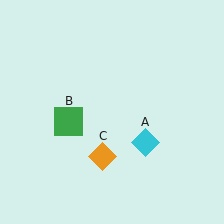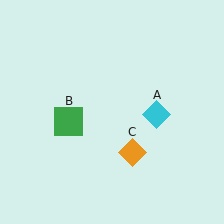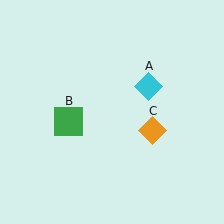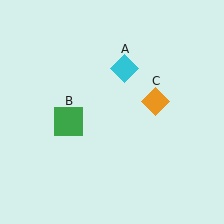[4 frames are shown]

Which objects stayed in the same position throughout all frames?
Green square (object B) remained stationary.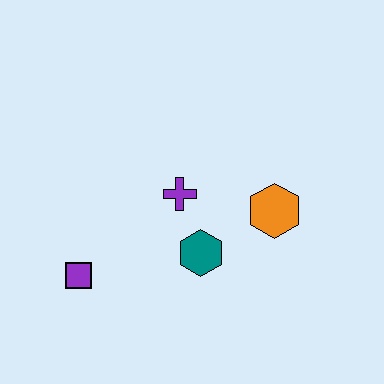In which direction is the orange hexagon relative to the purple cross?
The orange hexagon is to the right of the purple cross.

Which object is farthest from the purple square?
The orange hexagon is farthest from the purple square.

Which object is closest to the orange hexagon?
The teal hexagon is closest to the orange hexagon.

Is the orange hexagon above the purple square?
Yes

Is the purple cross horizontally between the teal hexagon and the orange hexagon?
No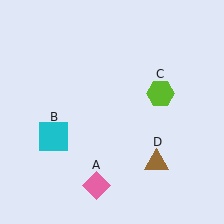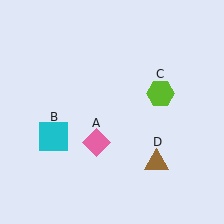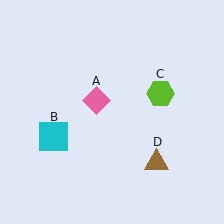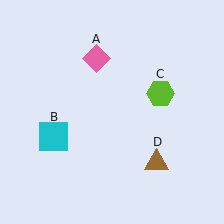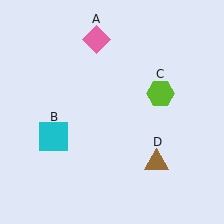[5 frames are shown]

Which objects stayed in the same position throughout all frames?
Cyan square (object B) and lime hexagon (object C) and brown triangle (object D) remained stationary.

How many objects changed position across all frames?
1 object changed position: pink diamond (object A).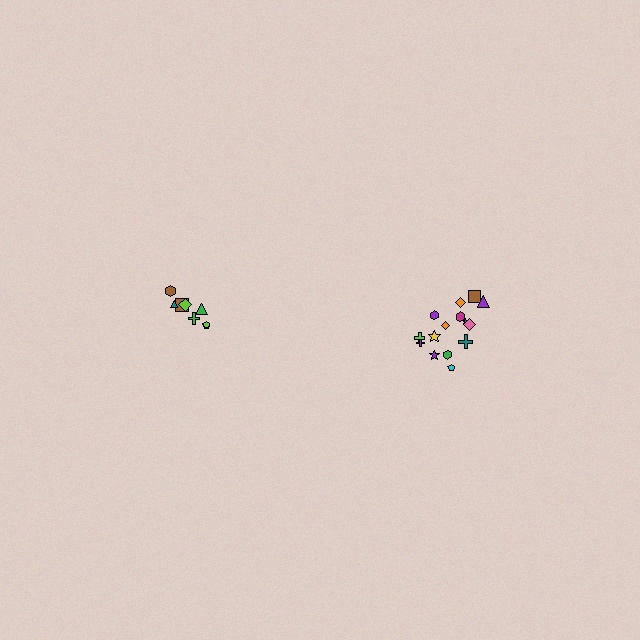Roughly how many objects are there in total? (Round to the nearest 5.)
Roughly 25 objects in total.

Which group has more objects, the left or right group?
The right group.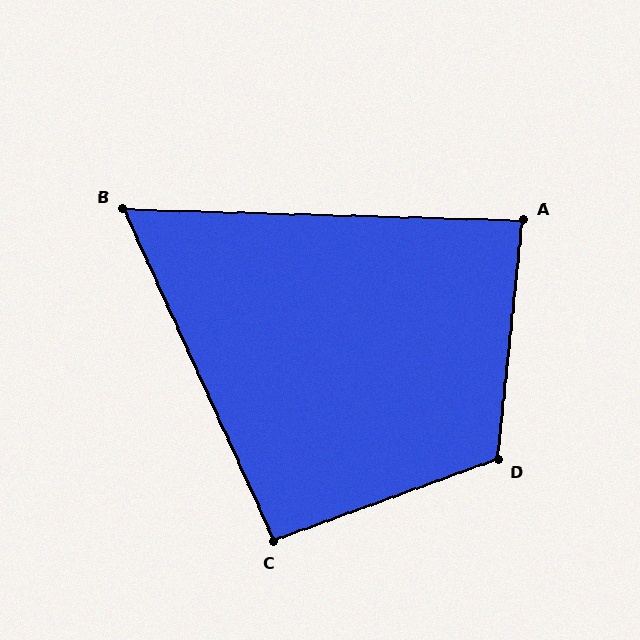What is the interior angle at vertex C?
Approximately 94 degrees (approximately right).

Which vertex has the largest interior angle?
D, at approximately 116 degrees.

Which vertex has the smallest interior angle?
B, at approximately 64 degrees.